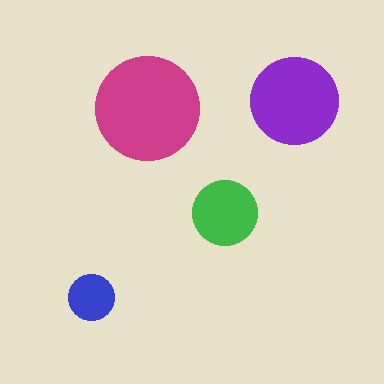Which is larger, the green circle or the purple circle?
The purple one.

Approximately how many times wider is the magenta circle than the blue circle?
About 2.5 times wider.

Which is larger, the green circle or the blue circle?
The green one.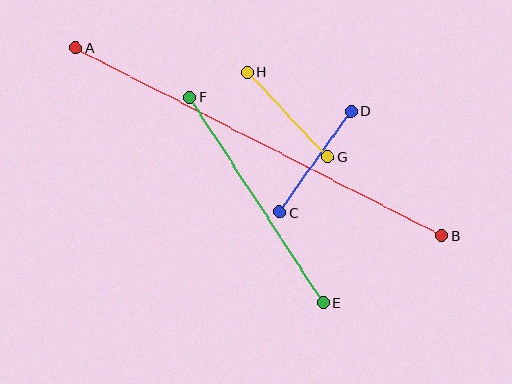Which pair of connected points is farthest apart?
Points A and B are farthest apart.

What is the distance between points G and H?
The distance is approximately 116 pixels.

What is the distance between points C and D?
The distance is approximately 124 pixels.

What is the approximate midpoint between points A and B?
The midpoint is at approximately (259, 141) pixels.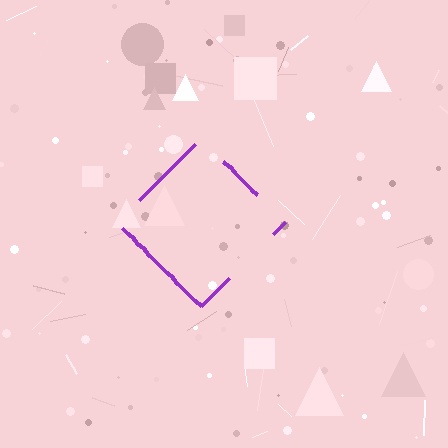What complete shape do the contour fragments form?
The contour fragments form a diamond.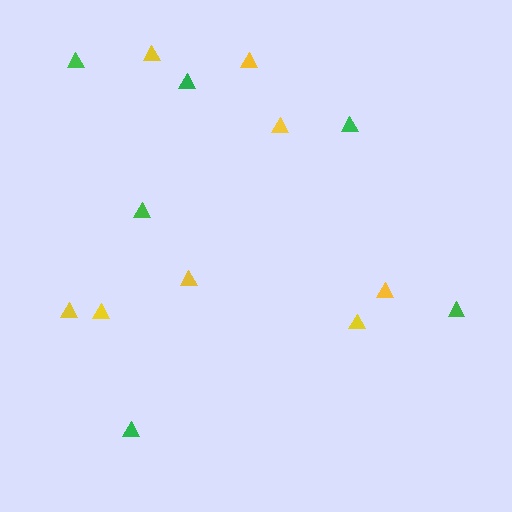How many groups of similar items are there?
There are 2 groups: one group of yellow triangles (8) and one group of green triangles (6).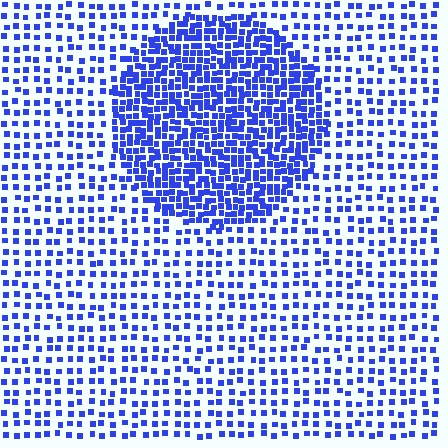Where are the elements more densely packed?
The elements are more densely packed inside the circle boundary.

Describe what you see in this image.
The image contains small blue elements arranged at two different densities. A circle-shaped region is visible where the elements are more densely packed than the surrounding area.